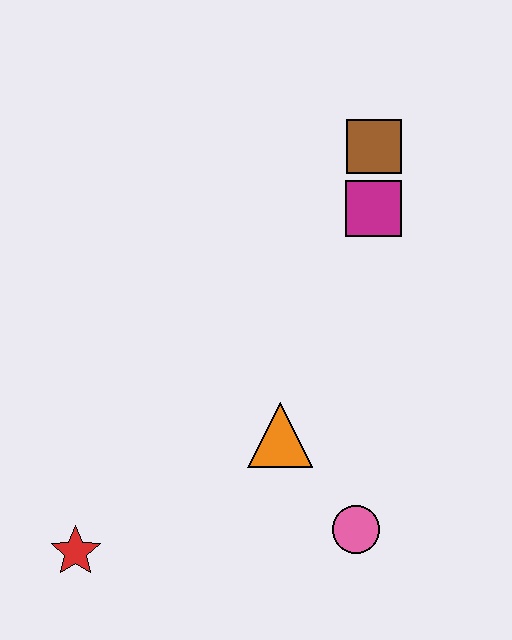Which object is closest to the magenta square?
The brown square is closest to the magenta square.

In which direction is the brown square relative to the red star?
The brown square is above the red star.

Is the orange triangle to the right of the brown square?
No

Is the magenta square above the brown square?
No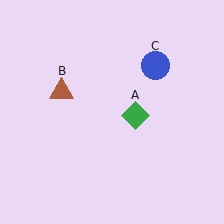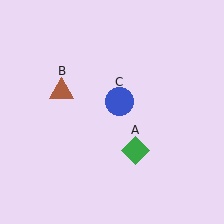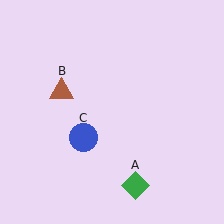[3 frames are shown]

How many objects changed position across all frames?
2 objects changed position: green diamond (object A), blue circle (object C).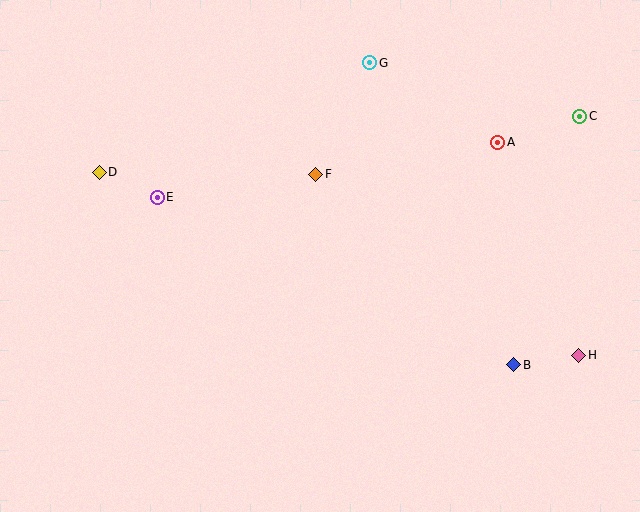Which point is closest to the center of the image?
Point F at (316, 174) is closest to the center.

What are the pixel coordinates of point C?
Point C is at (580, 116).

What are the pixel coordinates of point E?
Point E is at (157, 197).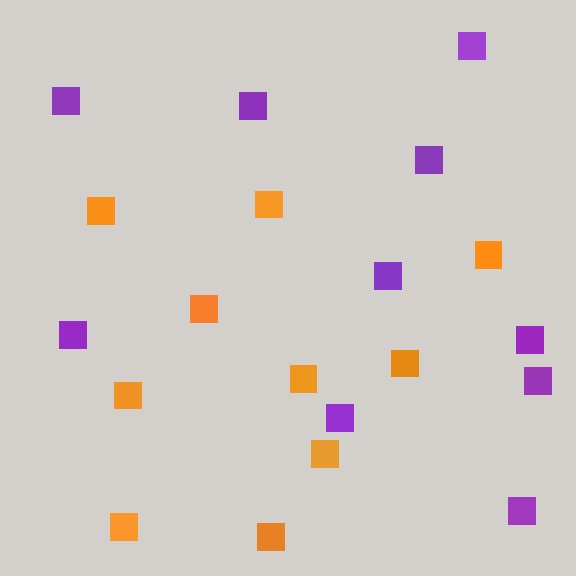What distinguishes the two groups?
There are 2 groups: one group of orange squares (10) and one group of purple squares (10).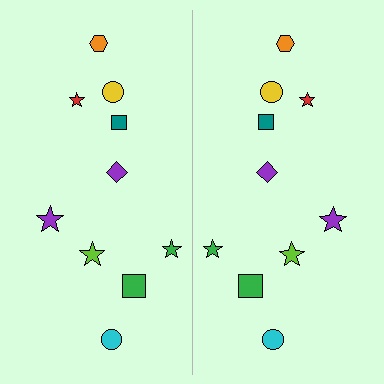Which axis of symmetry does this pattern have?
The pattern has a vertical axis of symmetry running through the center of the image.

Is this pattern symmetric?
Yes, this pattern has bilateral (reflection) symmetry.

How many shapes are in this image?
There are 20 shapes in this image.